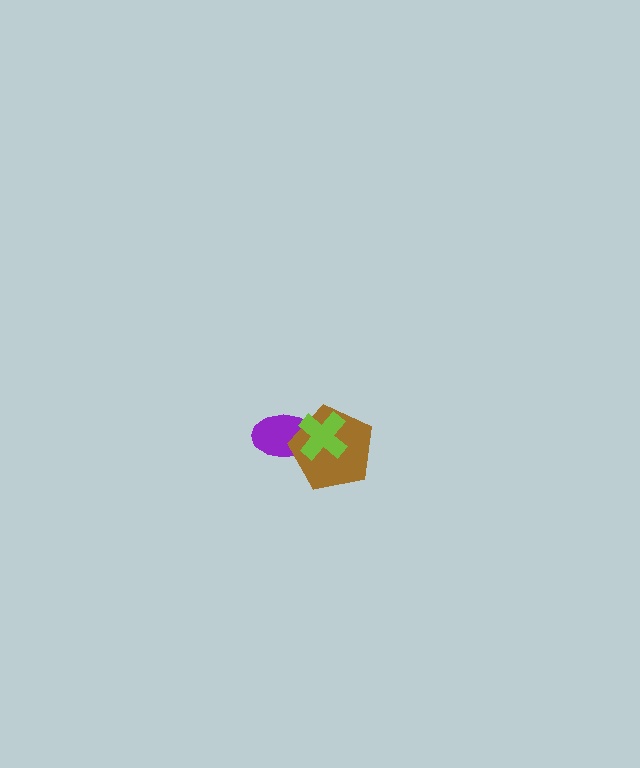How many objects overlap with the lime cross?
2 objects overlap with the lime cross.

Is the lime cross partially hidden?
No, no other shape covers it.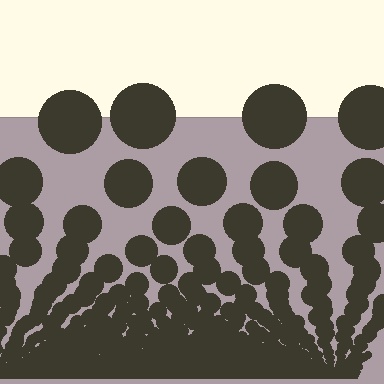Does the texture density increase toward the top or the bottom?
Density increases toward the bottom.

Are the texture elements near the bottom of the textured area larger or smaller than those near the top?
Smaller. The gradient is inverted — elements near the bottom are smaller and denser.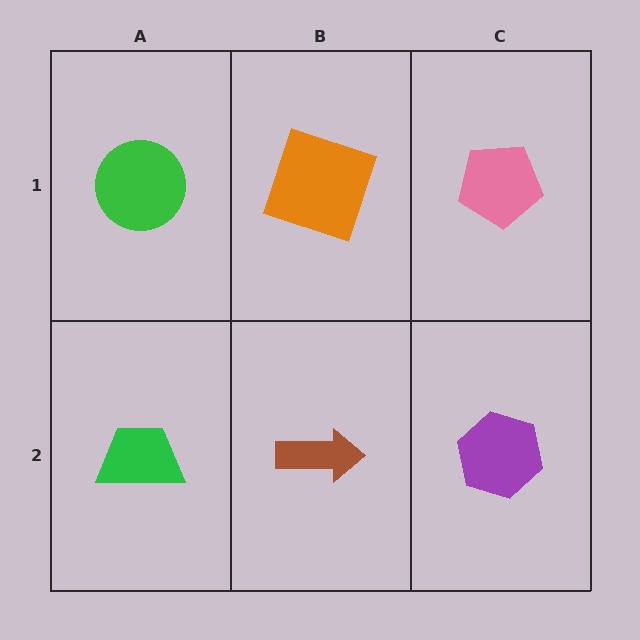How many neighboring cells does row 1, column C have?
2.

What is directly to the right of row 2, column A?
A brown arrow.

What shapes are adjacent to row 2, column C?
A pink pentagon (row 1, column C), a brown arrow (row 2, column B).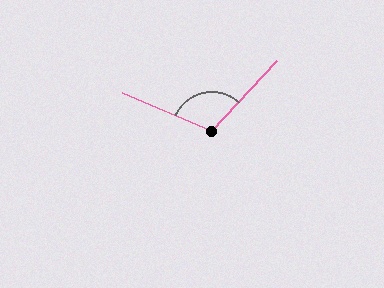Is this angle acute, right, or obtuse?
It is obtuse.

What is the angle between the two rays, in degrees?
Approximately 110 degrees.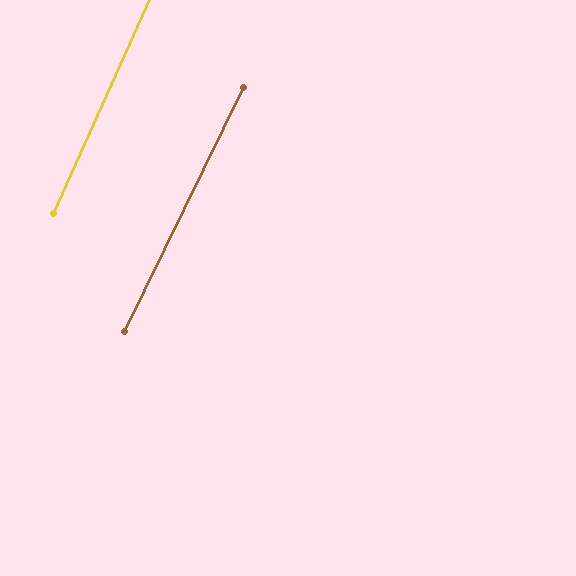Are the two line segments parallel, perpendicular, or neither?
Parallel — their directions differ by only 1.9°.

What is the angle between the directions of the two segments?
Approximately 2 degrees.